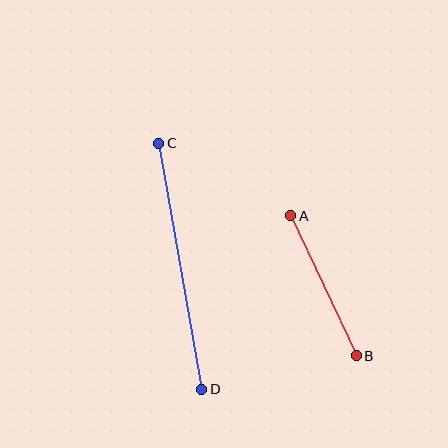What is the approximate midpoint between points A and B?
The midpoint is at approximately (324, 286) pixels.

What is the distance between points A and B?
The distance is approximately 154 pixels.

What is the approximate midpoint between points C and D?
The midpoint is at approximately (180, 266) pixels.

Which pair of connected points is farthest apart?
Points C and D are farthest apart.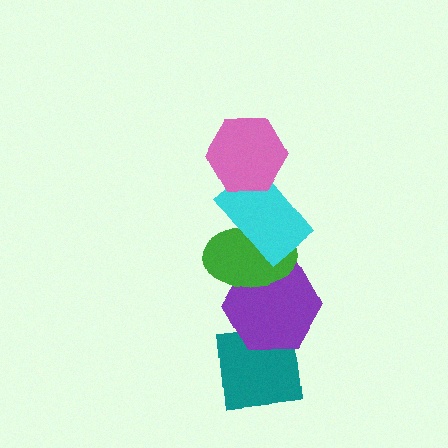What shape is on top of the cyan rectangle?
The pink hexagon is on top of the cyan rectangle.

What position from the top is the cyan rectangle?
The cyan rectangle is 2nd from the top.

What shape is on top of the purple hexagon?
The green ellipse is on top of the purple hexagon.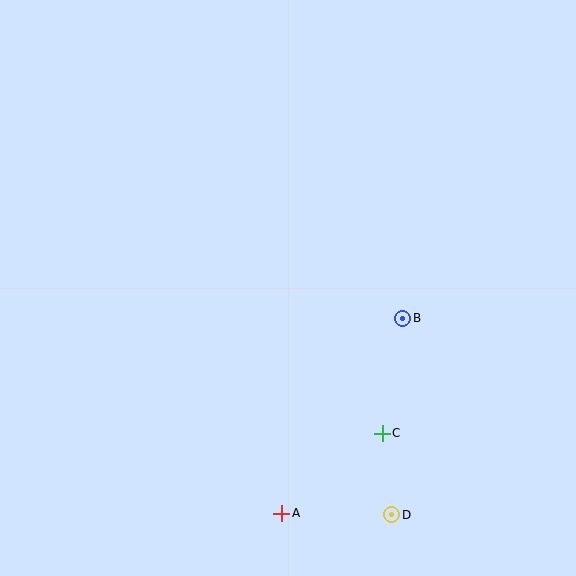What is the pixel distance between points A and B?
The distance between A and B is 230 pixels.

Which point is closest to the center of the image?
Point B at (403, 318) is closest to the center.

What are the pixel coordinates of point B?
Point B is at (403, 318).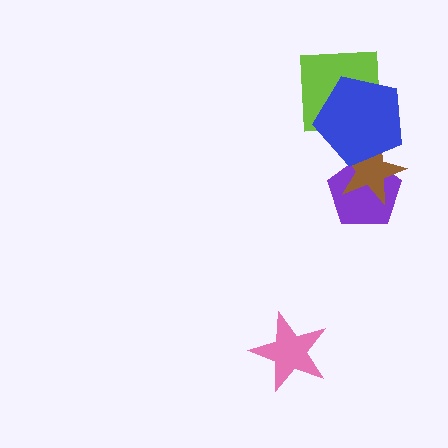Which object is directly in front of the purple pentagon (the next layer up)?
The brown star is directly in front of the purple pentagon.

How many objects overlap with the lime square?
1 object overlaps with the lime square.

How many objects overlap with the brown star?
2 objects overlap with the brown star.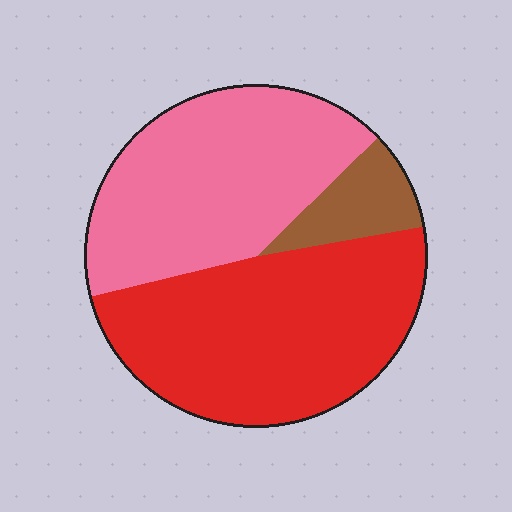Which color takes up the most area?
Red, at roughly 50%.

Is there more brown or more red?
Red.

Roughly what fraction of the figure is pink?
Pink covers 42% of the figure.